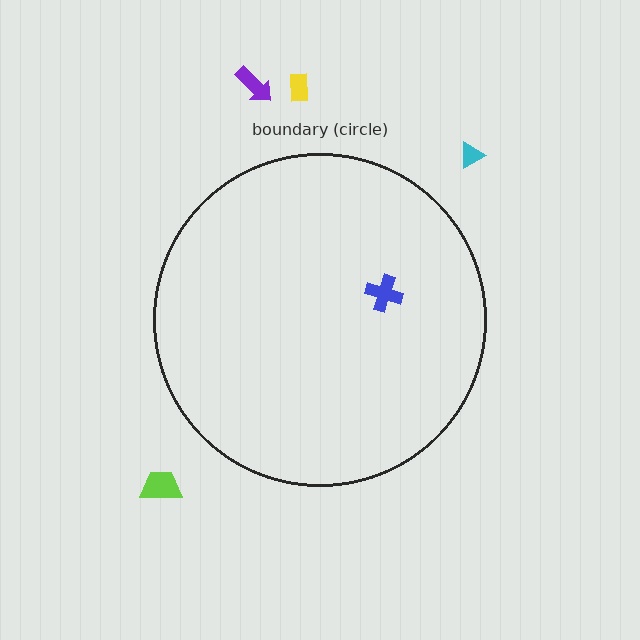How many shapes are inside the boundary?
1 inside, 4 outside.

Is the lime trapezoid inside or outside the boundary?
Outside.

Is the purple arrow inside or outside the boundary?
Outside.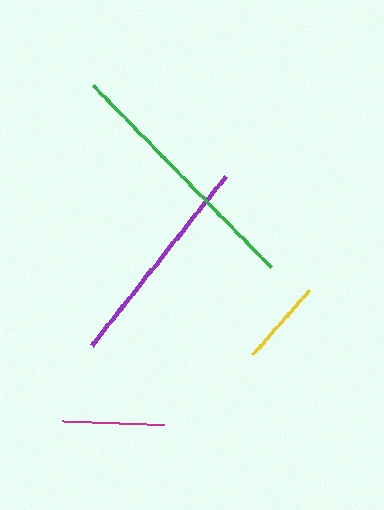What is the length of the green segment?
The green segment is approximately 253 pixels long.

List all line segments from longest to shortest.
From longest to shortest: green, purple, magenta, yellow.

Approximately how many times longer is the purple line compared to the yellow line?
The purple line is approximately 2.5 times the length of the yellow line.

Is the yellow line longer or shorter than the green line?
The green line is longer than the yellow line.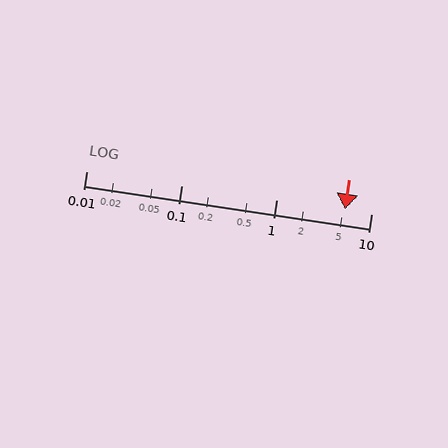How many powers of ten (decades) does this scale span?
The scale spans 3 decades, from 0.01 to 10.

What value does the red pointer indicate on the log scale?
The pointer indicates approximately 5.3.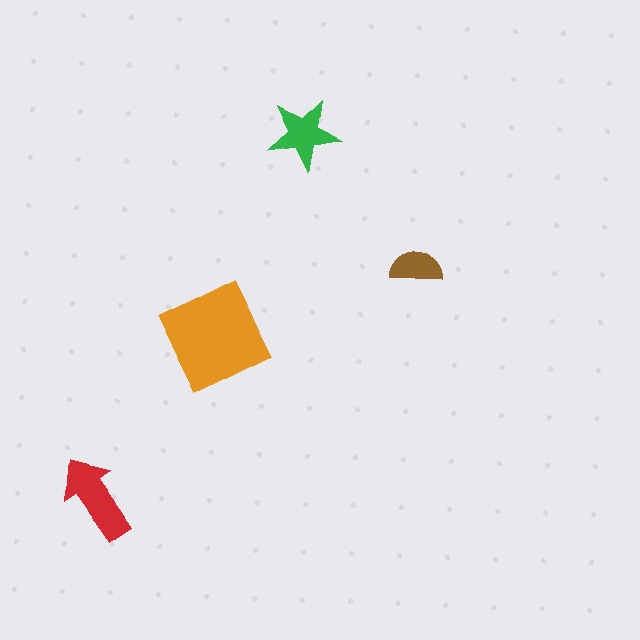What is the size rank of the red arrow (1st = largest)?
2nd.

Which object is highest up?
The green star is topmost.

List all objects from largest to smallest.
The orange square, the red arrow, the green star, the brown semicircle.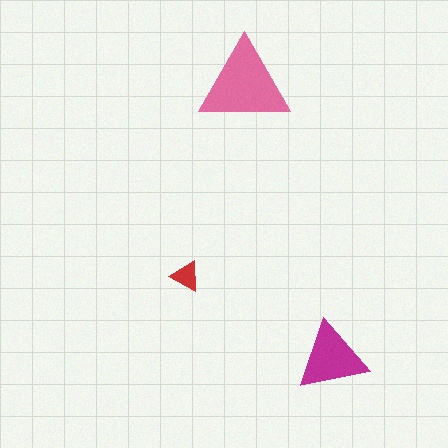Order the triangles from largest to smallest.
the pink one, the magenta one, the red one.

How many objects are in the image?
There are 3 objects in the image.